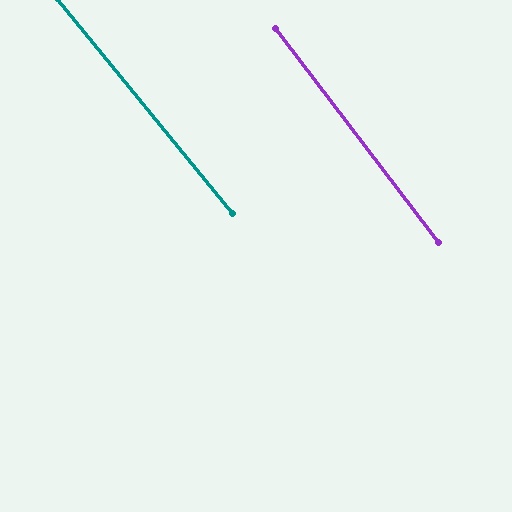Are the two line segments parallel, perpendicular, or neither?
Parallel — their directions differ by only 1.9°.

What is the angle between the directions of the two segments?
Approximately 2 degrees.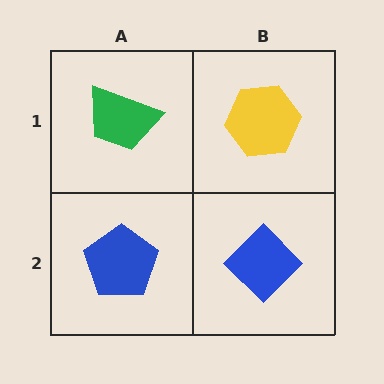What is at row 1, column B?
A yellow hexagon.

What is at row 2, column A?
A blue pentagon.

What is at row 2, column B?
A blue diamond.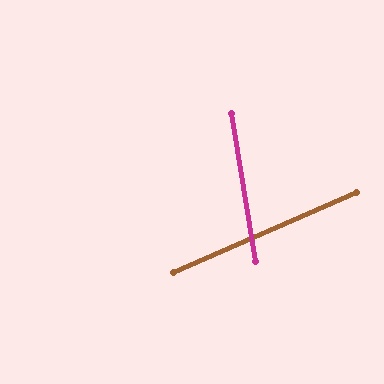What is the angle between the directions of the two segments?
Approximately 75 degrees.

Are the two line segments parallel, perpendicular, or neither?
Neither parallel nor perpendicular — they differ by about 75°.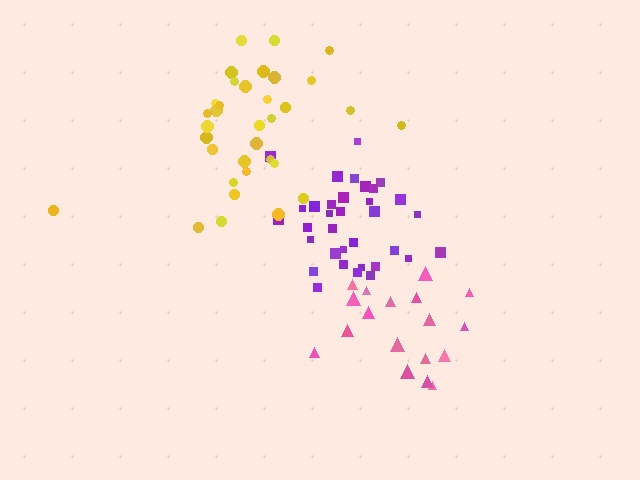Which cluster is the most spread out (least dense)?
Pink.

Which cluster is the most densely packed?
Purple.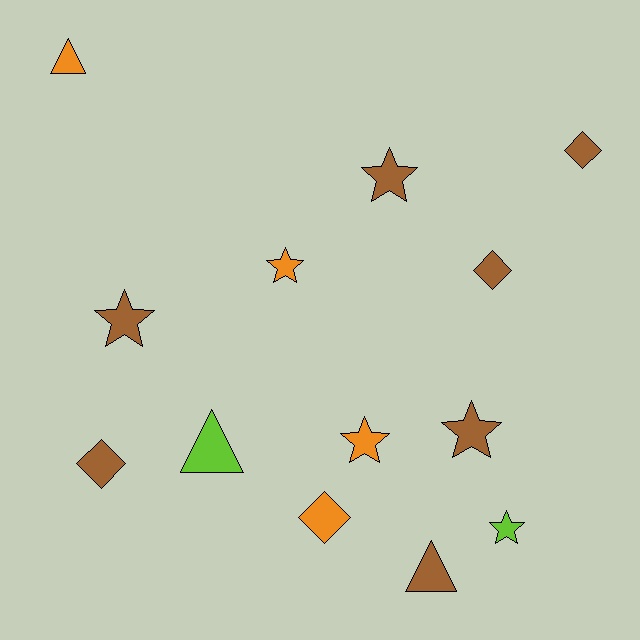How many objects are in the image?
There are 13 objects.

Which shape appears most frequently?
Star, with 6 objects.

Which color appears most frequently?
Brown, with 7 objects.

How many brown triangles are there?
There is 1 brown triangle.